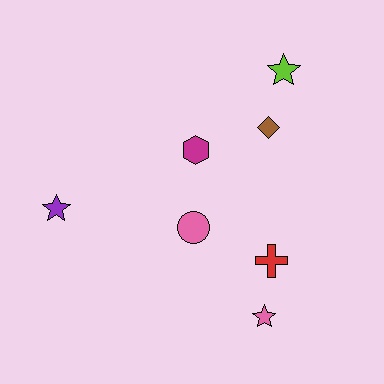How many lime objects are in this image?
There is 1 lime object.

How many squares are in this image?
There are no squares.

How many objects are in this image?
There are 7 objects.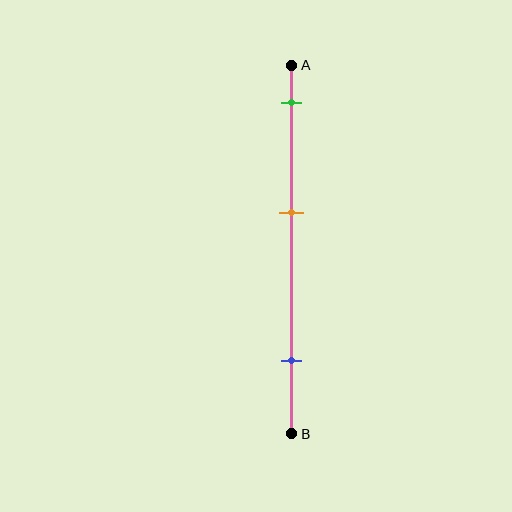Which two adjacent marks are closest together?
The green and orange marks are the closest adjacent pair.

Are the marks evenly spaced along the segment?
Yes, the marks are approximately evenly spaced.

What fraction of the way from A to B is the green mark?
The green mark is approximately 10% (0.1) of the way from A to B.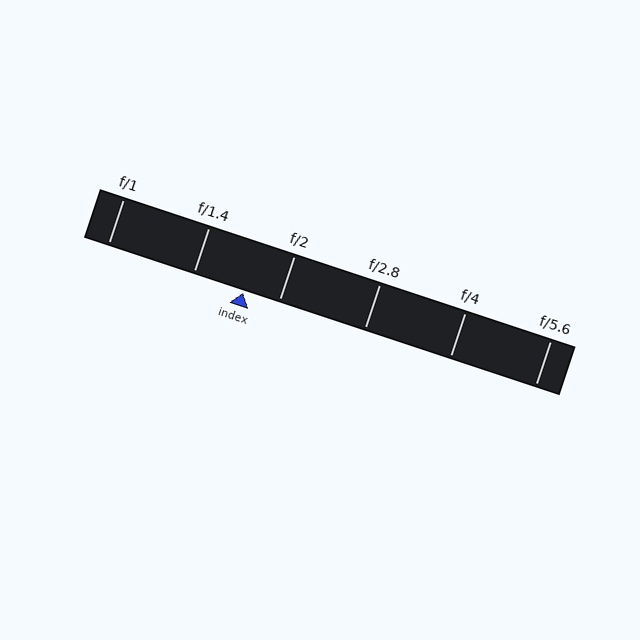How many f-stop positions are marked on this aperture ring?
There are 6 f-stop positions marked.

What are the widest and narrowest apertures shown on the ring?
The widest aperture shown is f/1 and the narrowest is f/5.6.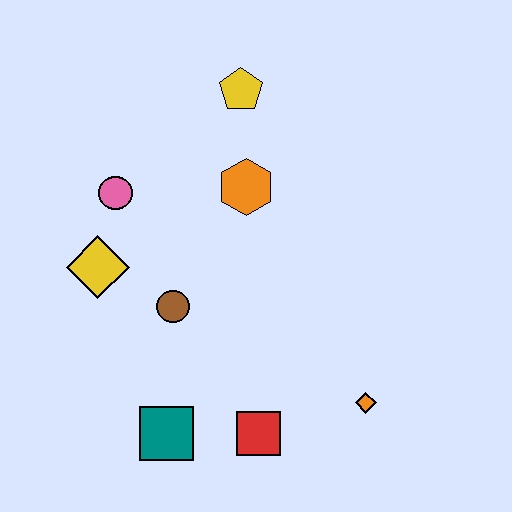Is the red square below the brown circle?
Yes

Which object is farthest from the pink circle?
The orange diamond is farthest from the pink circle.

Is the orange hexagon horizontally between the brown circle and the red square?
Yes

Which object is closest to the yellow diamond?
The pink circle is closest to the yellow diamond.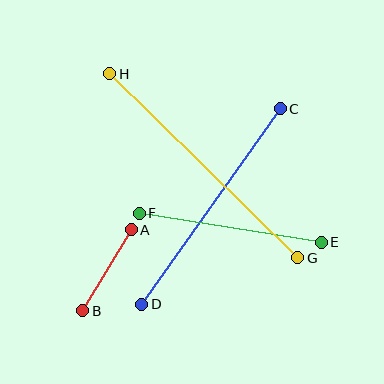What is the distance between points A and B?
The distance is approximately 94 pixels.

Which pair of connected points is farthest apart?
Points G and H are farthest apart.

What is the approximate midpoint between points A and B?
The midpoint is at approximately (107, 270) pixels.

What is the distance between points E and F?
The distance is approximately 184 pixels.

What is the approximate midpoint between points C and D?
The midpoint is at approximately (211, 206) pixels.